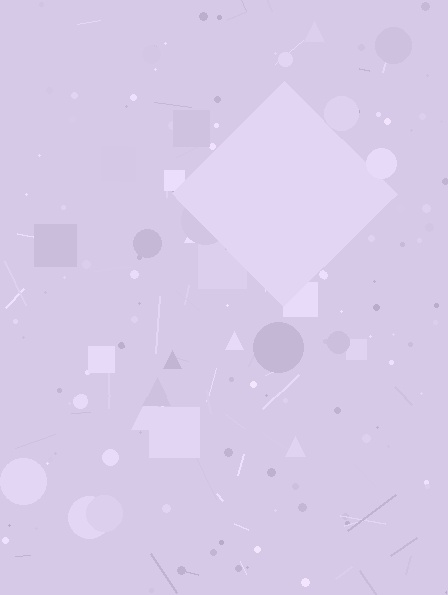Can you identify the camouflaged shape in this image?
The camouflaged shape is a diamond.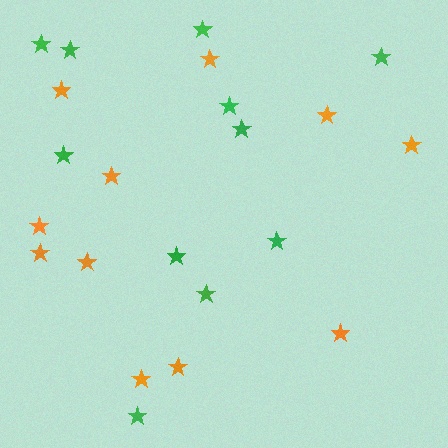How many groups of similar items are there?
There are 2 groups: one group of green stars (11) and one group of orange stars (11).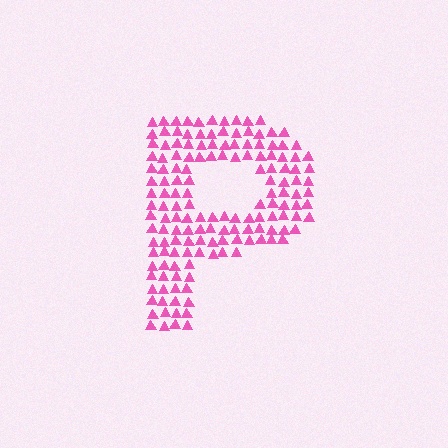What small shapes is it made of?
It is made of small triangles.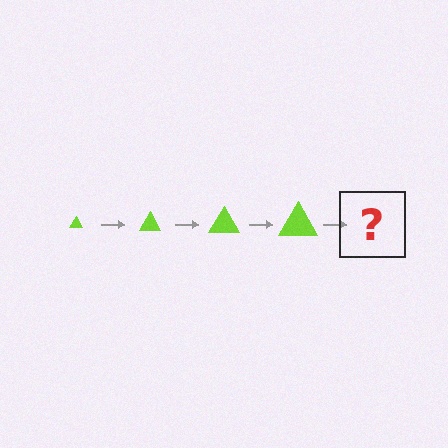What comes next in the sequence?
The next element should be a lime triangle, larger than the previous one.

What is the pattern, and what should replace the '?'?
The pattern is that the triangle gets progressively larger each step. The '?' should be a lime triangle, larger than the previous one.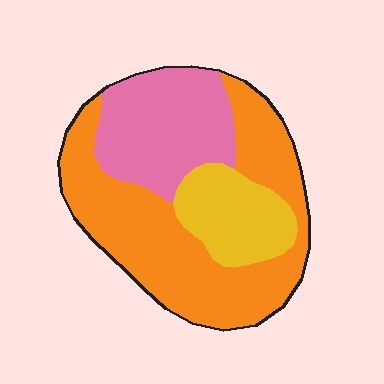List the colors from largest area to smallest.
From largest to smallest: orange, pink, yellow.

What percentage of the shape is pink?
Pink covers 28% of the shape.